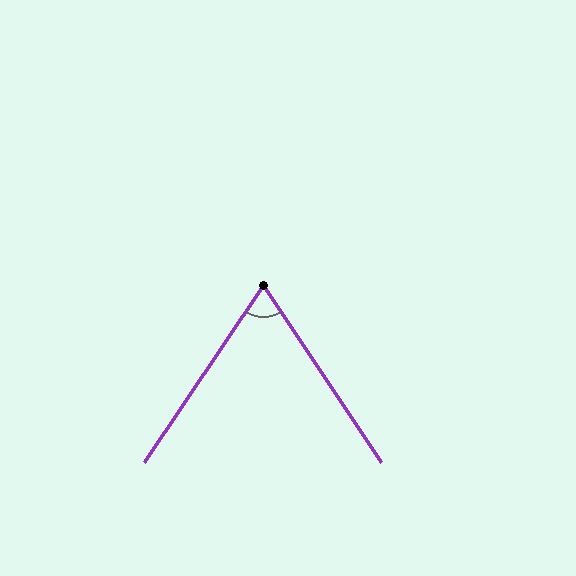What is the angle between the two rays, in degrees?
Approximately 68 degrees.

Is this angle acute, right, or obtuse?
It is acute.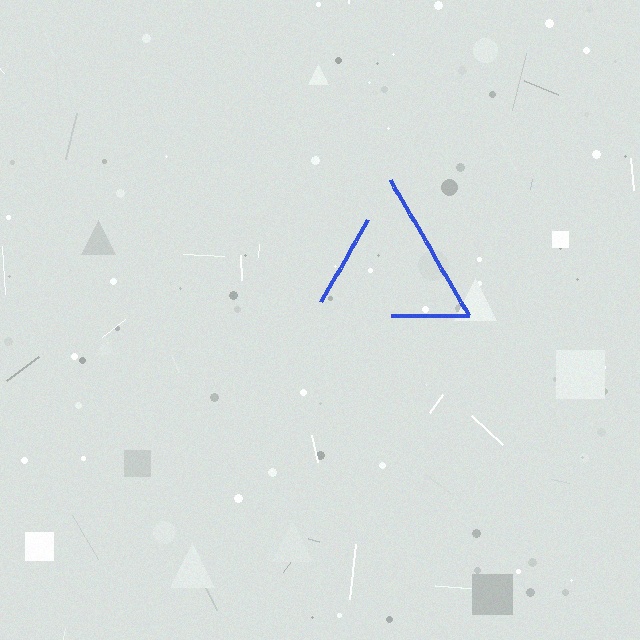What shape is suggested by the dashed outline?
The dashed outline suggests a triangle.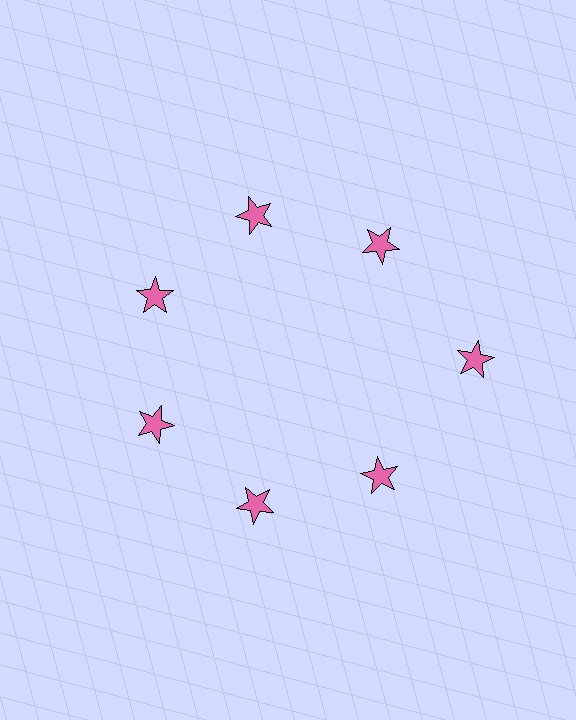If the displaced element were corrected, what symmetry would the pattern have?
It would have 7-fold rotational symmetry — the pattern would map onto itself every 51 degrees.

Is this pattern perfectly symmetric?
No. The 7 pink stars are arranged in a ring, but one element near the 3 o'clock position is pushed outward from the center, breaking the 7-fold rotational symmetry.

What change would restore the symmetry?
The symmetry would be restored by moving it inward, back onto the ring so that all 7 stars sit at equal angles and equal distance from the center.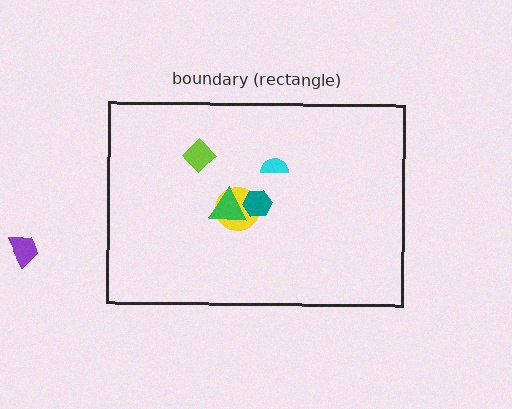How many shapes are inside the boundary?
5 inside, 1 outside.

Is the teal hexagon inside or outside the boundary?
Inside.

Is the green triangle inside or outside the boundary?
Inside.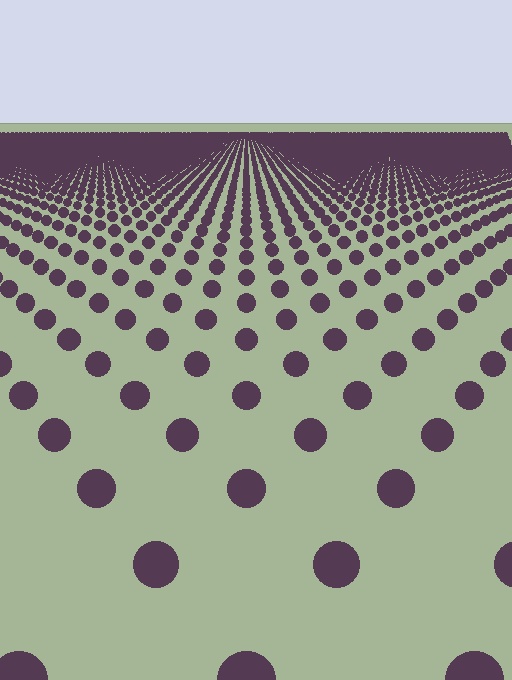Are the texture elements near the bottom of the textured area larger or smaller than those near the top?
Larger. Near the bottom, elements are closer to the viewer and appear at a bigger on-screen size.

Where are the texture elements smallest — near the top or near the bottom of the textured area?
Near the top.